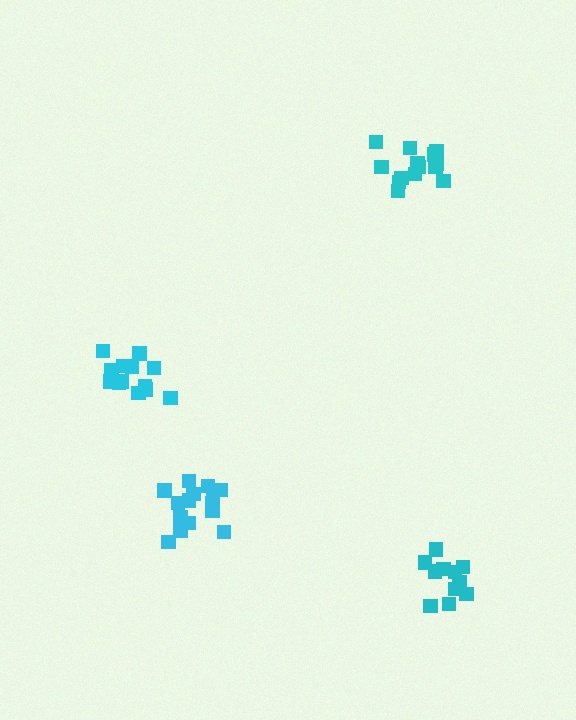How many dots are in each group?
Group 1: 12 dots, Group 2: 15 dots, Group 3: 15 dots, Group 4: 13 dots (55 total).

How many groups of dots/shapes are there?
There are 4 groups.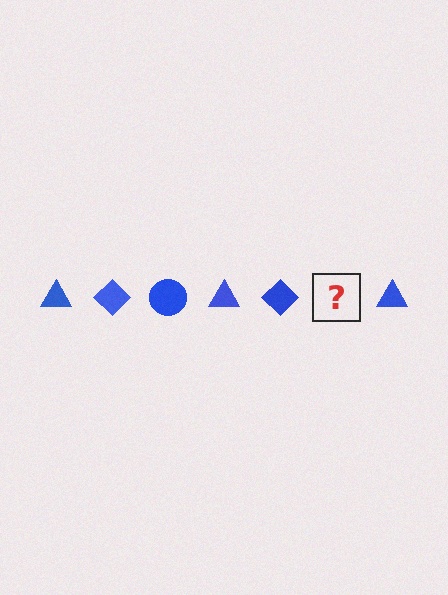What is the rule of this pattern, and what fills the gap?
The rule is that the pattern cycles through triangle, diamond, circle shapes in blue. The gap should be filled with a blue circle.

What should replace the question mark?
The question mark should be replaced with a blue circle.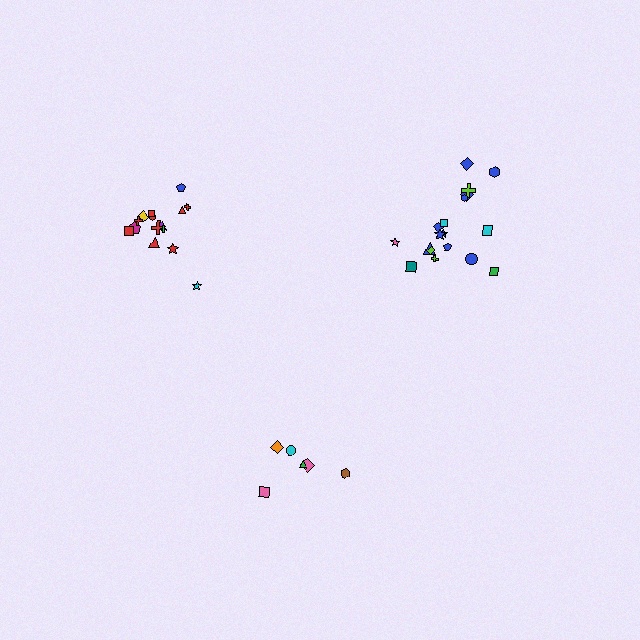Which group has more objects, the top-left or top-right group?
The top-right group.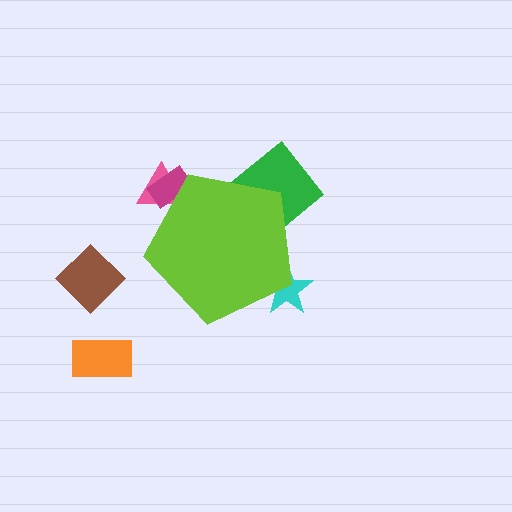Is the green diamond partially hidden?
Yes, the green diamond is partially hidden behind the lime pentagon.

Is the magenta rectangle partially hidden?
Yes, the magenta rectangle is partially hidden behind the lime pentagon.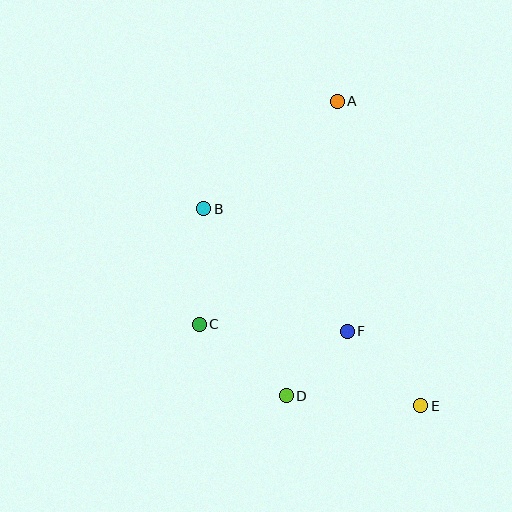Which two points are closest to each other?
Points D and F are closest to each other.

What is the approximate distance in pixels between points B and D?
The distance between B and D is approximately 205 pixels.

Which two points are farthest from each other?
Points A and E are farthest from each other.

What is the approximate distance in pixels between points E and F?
The distance between E and F is approximately 105 pixels.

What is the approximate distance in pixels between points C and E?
The distance between C and E is approximately 236 pixels.